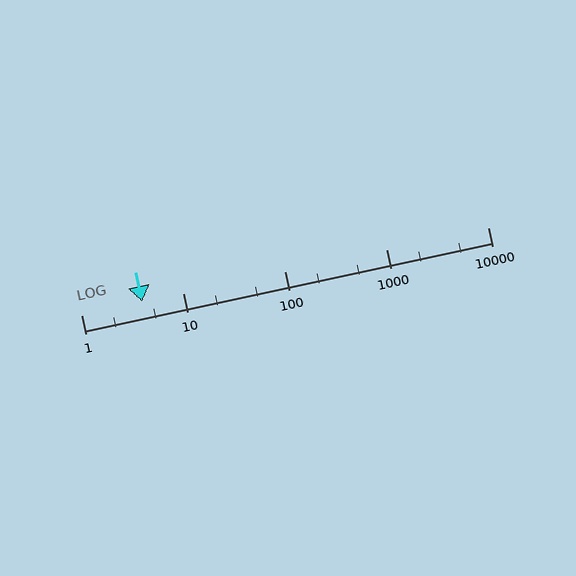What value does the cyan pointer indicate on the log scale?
The pointer indicates approximately 4.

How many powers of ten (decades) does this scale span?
The scale spans 4 decades, from 1 to 10000.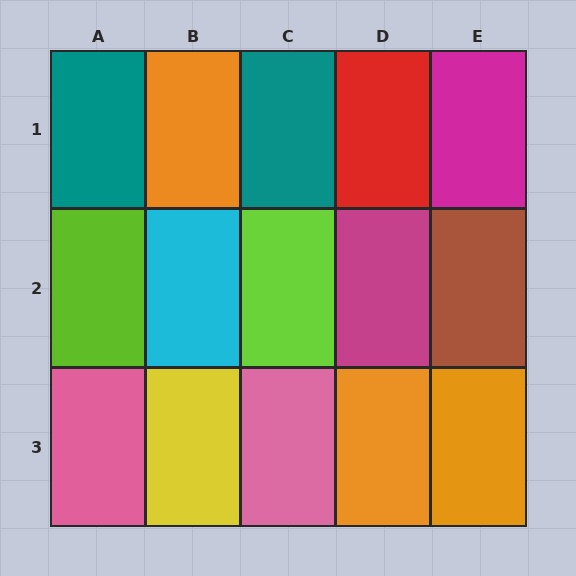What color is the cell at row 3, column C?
Pink.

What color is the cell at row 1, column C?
Teal.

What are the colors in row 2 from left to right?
Lime, cyan, lime, magenta, brown.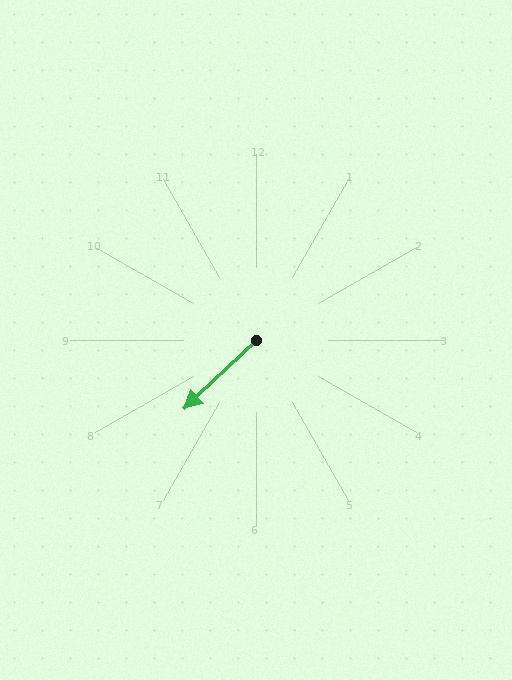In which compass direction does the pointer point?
Southwest.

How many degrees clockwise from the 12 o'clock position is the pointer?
Approximately 226 degrees.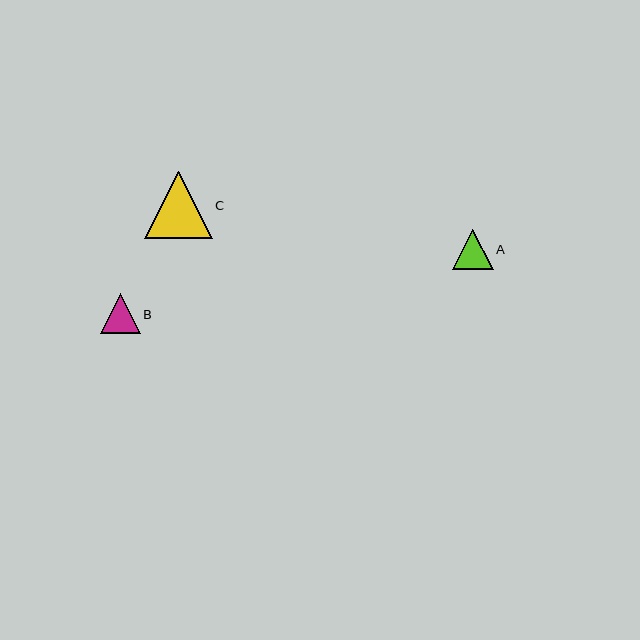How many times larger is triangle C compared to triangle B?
Triangle C is approximately 1.7 times the size of triangle B.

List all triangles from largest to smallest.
From largest to smallest: C, A, B.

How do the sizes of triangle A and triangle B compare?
Triangle A and triangle B are approximately the same size.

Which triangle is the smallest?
Triangle B is the smallest with a size of approximately 40 pixels.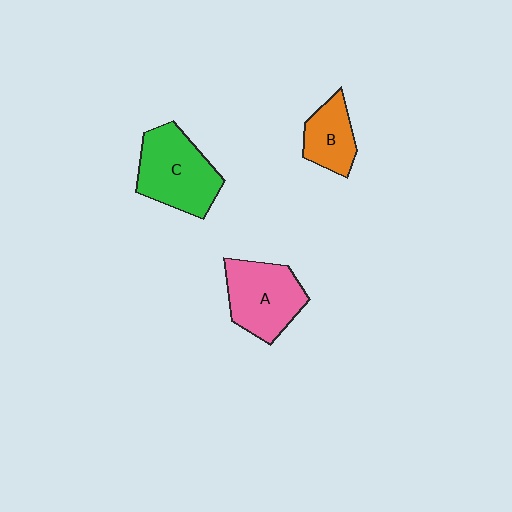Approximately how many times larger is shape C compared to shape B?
Approximately 1.8 times.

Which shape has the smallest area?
Shape B (orange).